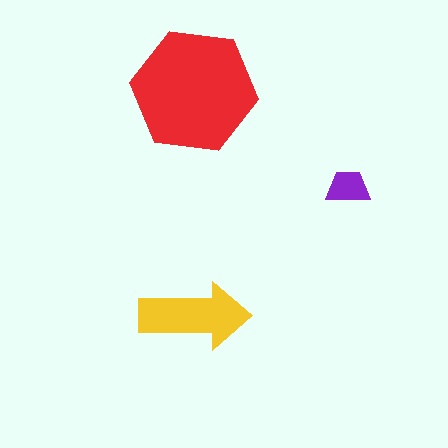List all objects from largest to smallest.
The red hexagon, the yellow arrow, the purple trapezoid.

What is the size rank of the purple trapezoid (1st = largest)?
3rd.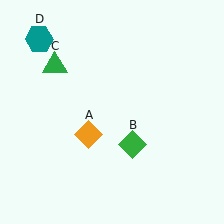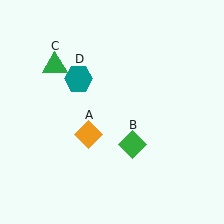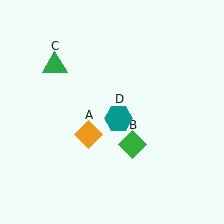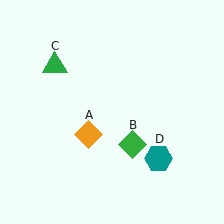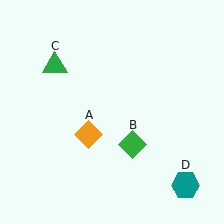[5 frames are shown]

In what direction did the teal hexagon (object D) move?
The teal hexagon (object D) moved down and to the right.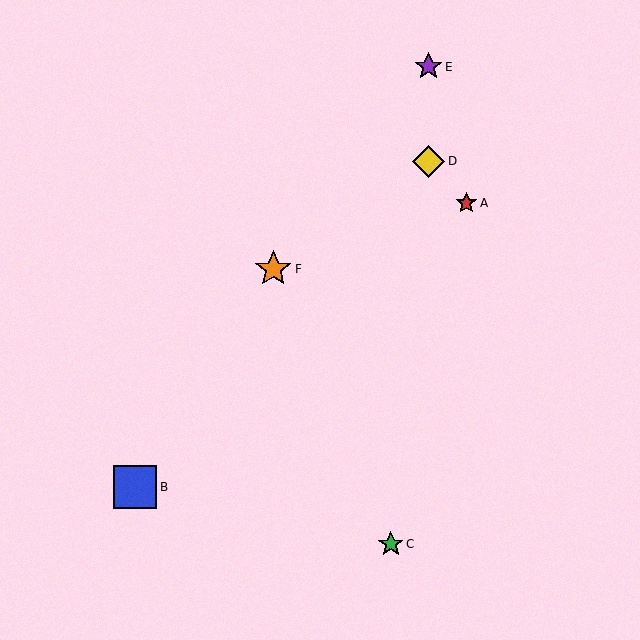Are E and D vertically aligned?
Yes, both are at x≈429.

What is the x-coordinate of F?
Object F is at x≈273.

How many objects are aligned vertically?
2 objects (D, E) are aligned vertically.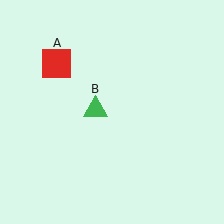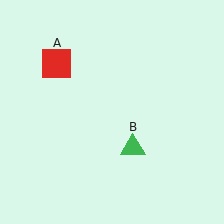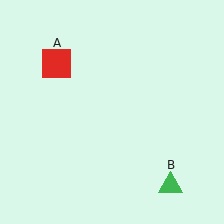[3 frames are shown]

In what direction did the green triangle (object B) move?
The green triangle (object B) moved down and to the right.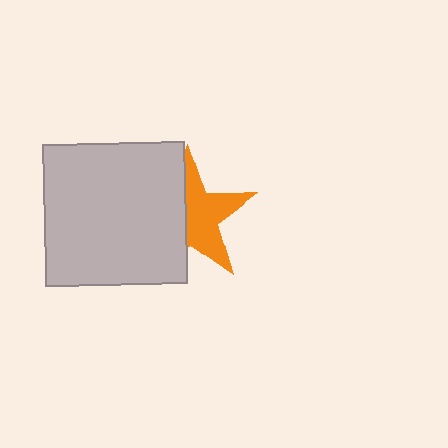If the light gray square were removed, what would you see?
You would see the complete orange star.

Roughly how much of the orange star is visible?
About half of it is visible (roughly 54%).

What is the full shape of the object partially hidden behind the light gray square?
The partially hidden object is an orange star.